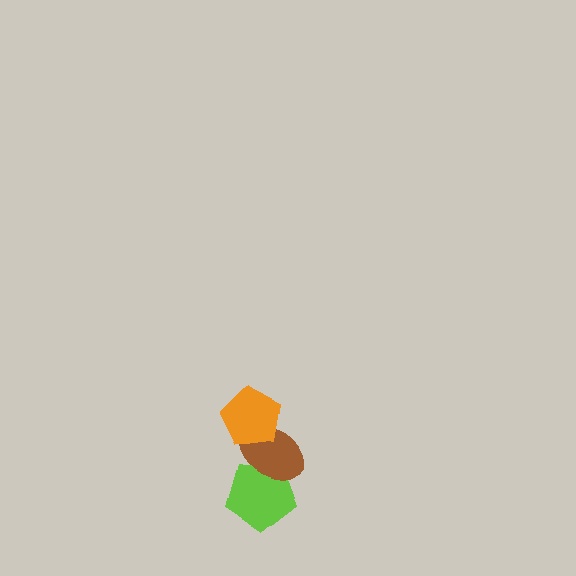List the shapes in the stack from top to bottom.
From top to bottom: the orange pentagon, the brown ellipse, the lime pentagon.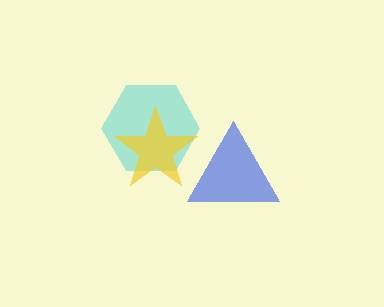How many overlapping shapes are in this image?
There are 3 overlapping shapes in the image.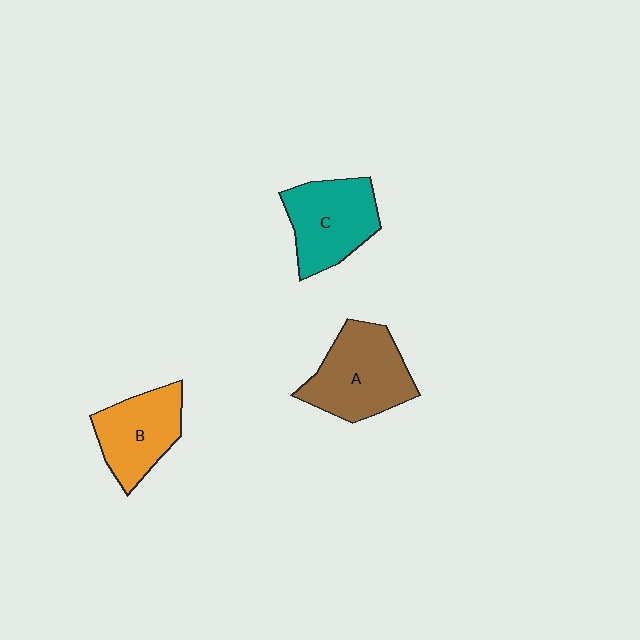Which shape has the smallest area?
Shape B (orange).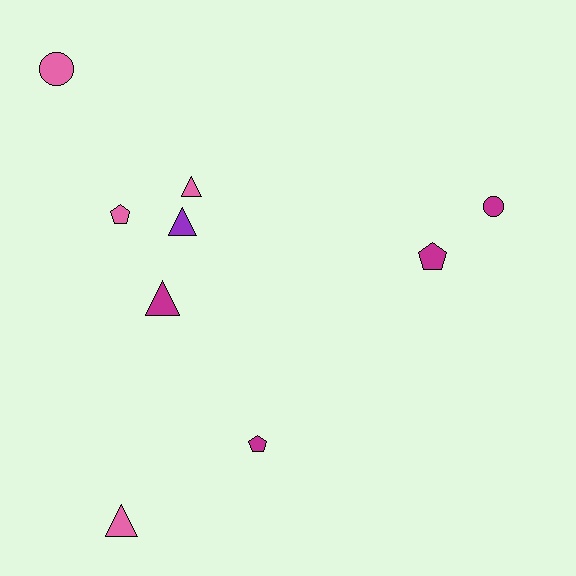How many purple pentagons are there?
There are no purple pentagons.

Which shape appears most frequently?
Triangle, with 4 objects.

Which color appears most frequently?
Magenta, with 4 objects.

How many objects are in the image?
There are 9 objects.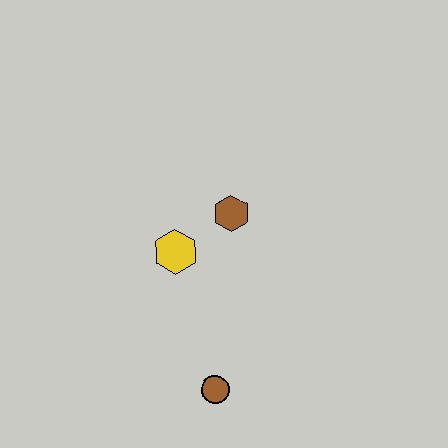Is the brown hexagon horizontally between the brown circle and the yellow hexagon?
No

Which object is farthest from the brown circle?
The brown hexagon is farthest from the brown circle.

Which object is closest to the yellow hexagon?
The brown hexagon is closest to the yellow hexagon.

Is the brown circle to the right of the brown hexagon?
No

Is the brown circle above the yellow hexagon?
No